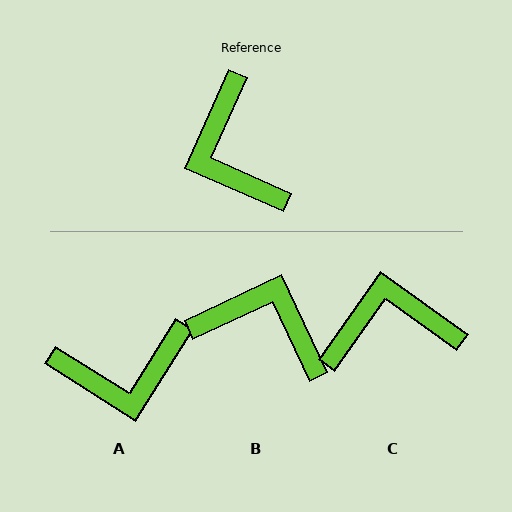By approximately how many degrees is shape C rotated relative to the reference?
Approximately 102 degrees clockwise.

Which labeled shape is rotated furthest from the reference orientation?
B, about 131 degrees away.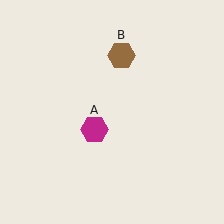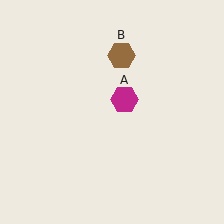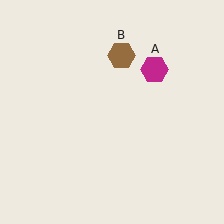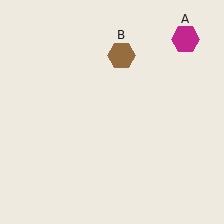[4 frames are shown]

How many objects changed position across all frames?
1 object changed position: magenta hexagon (object A).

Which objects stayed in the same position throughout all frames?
Brown hexagon (object B) remained stationary.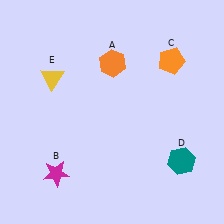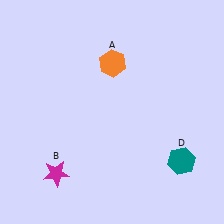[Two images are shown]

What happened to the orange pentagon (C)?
The orange pentagon (C) was removed in Image 2. It was in the top-right area of Image 1.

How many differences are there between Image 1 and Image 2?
There are 2 differences between the two images.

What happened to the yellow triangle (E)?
The yellow triangle (E) was removed in Image 2. It was in the top-left area of Image 1.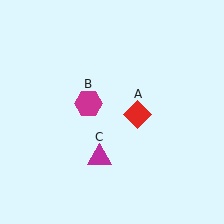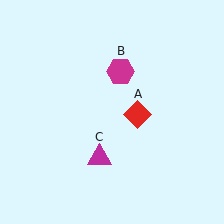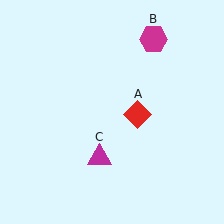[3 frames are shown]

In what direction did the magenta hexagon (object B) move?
The magenta hexagon (object B) moved up and to the right.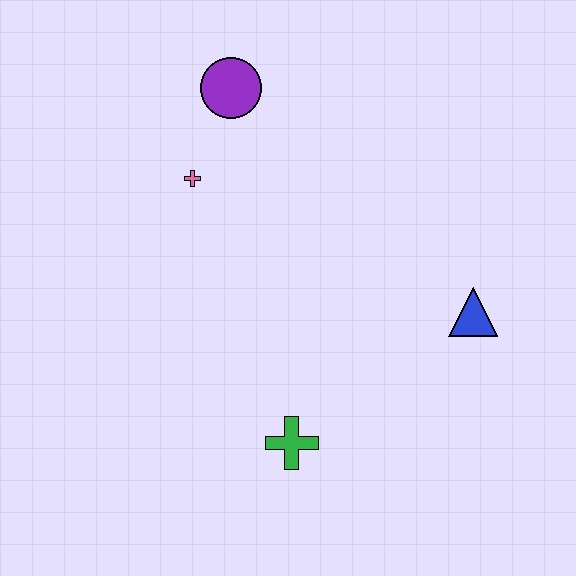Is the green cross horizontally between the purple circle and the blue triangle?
Yes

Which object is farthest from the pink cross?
The blue triangle is farthest from the pink cross.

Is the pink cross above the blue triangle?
Yes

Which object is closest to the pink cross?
The purple circle is closest to the pink cross.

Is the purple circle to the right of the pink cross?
Yes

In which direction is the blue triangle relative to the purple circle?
The blue triangle is to the right of the purple circle.